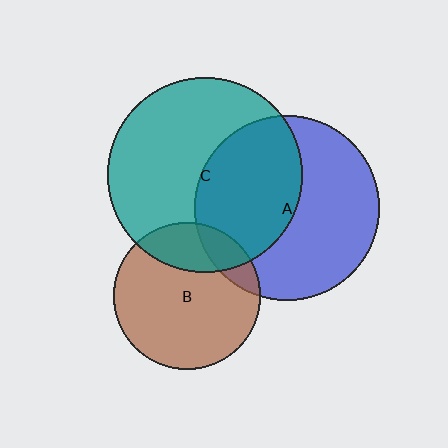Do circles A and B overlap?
Yes.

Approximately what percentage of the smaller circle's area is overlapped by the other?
Approximately 15%.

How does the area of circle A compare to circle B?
Approximately 1.6 times.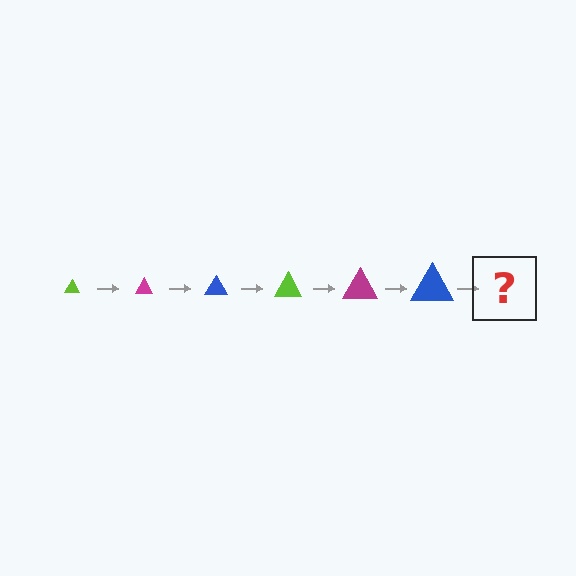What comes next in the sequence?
The next element should be a lime triangle, larger than the previous one.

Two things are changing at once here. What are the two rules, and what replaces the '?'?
The two rules are that the triangle grows larger each step and the color cycles through lime, magenta, and blue. The '?' should be a lime triangle, larger than the previous one.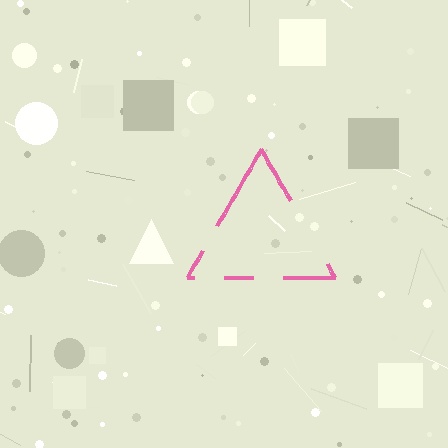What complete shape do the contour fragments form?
The contour fragments form a triangle.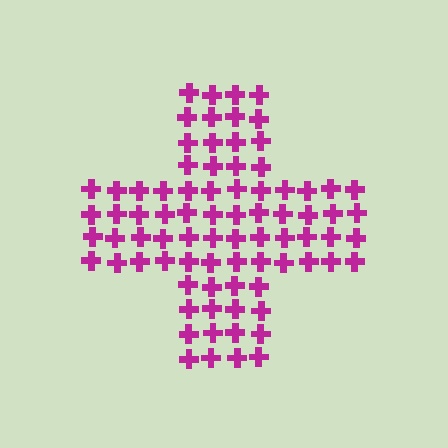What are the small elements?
The small elements are crosses.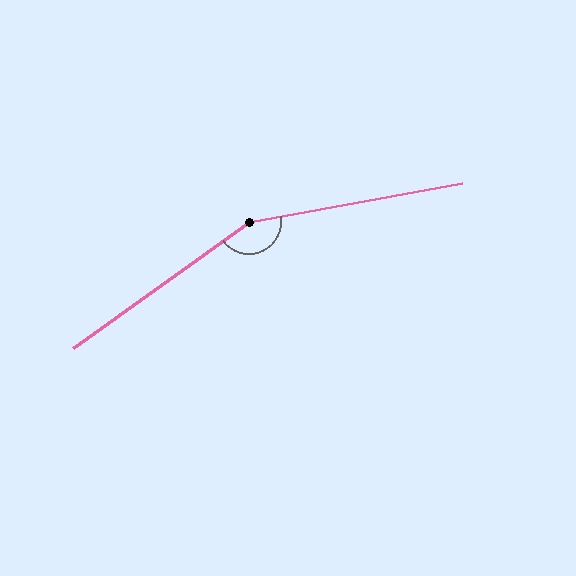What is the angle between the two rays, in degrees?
Approximately 154 degrees.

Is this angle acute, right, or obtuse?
It is obtuse.